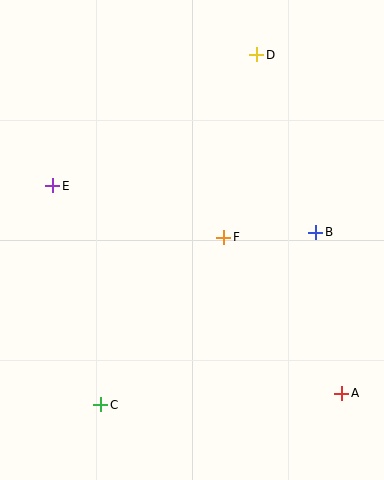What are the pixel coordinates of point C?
Point C is at (101, 405).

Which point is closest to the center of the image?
Point F at (224, 237) is closest to the center.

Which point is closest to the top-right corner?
Point D is closest to the top-right corner.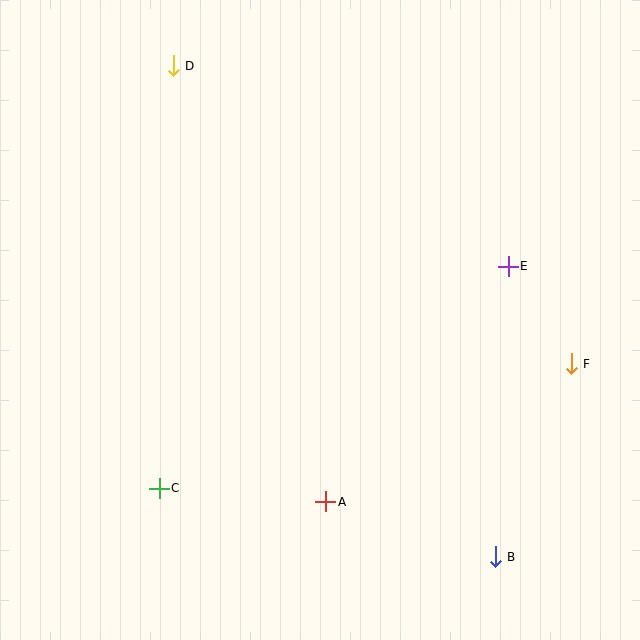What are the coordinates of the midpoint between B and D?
The midpoint between B and D is at (334, 311).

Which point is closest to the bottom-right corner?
Point B is closest to the bottom-right corner.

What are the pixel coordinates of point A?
Point A is at (326, 502).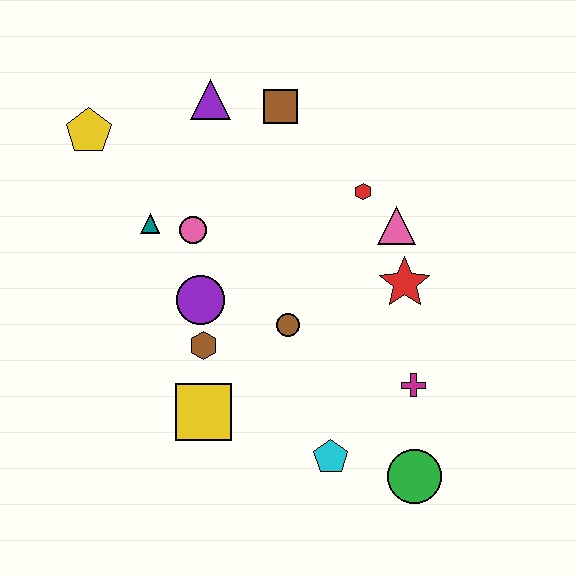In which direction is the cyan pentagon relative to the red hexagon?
The cyan pentagon is below the red hexagon.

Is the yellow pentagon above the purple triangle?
No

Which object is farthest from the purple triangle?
The green circle is farthest from the purple triangle.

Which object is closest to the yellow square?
The brown hexagon is closest to the yellow square.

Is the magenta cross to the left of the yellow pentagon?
No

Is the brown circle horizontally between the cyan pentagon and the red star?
No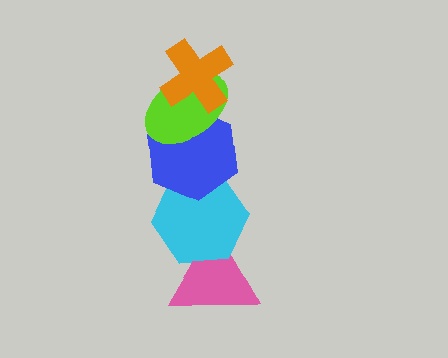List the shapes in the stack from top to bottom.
From top to bottom: the orange cross, the lime ellipse, the blue hexagon, the cyan hexagon, the pink triangle.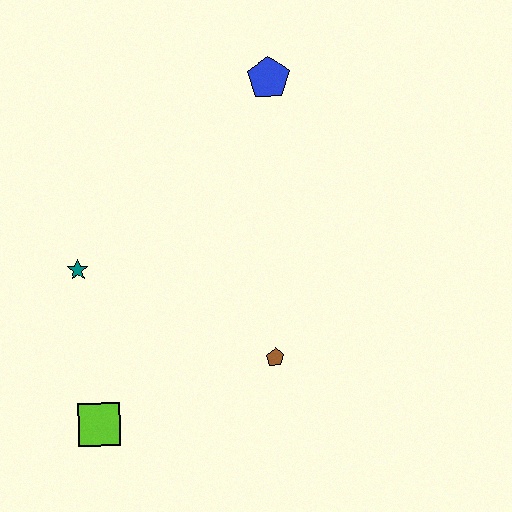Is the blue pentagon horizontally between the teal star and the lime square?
No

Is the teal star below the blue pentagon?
Yes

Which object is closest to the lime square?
The teal star is closest to the lime square.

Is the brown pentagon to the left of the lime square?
No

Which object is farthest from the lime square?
The blue pentagon is farthest from the lime square.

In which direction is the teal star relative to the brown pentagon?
The teal star is to the left of the brown pentagon.